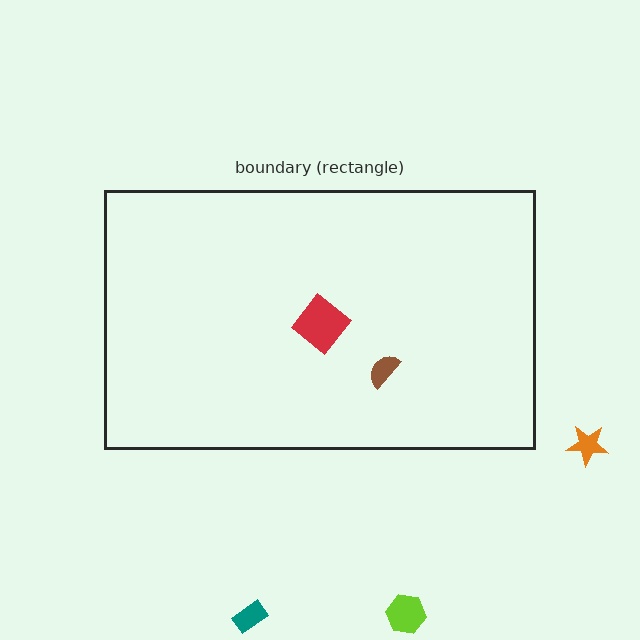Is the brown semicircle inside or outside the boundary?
Inside.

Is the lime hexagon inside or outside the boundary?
Outside.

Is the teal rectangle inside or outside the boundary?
Outside.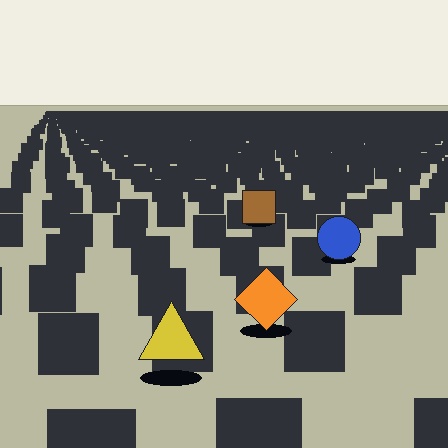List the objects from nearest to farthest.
From nearest to farthest: the yellow triangle, the orange diamond, the blue circle, the brown square.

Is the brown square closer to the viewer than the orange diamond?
No. The orange diamond is closer — you can tell from the texture gradient: the ground texture is coarser near it.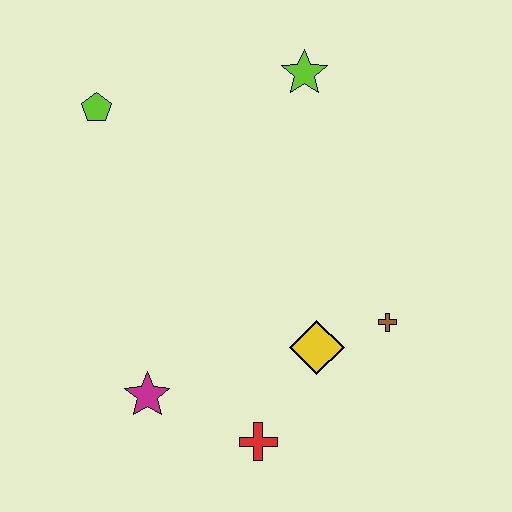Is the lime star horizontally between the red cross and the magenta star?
No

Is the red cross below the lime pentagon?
Yes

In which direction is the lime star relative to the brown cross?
The lime star is above the brown cross.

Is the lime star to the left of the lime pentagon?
No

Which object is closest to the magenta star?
The red cross is closest to the magenta star.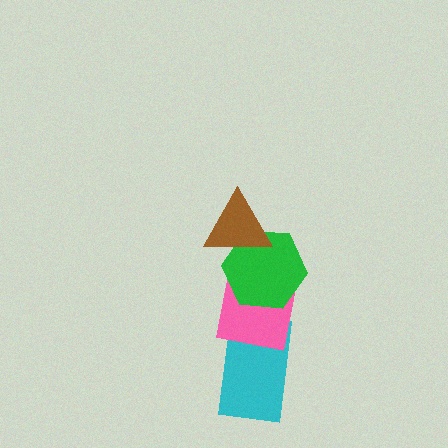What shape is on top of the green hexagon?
The brown triangle is on top of the green hexagon.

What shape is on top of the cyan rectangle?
The pink square is on top of the cyan rectangle.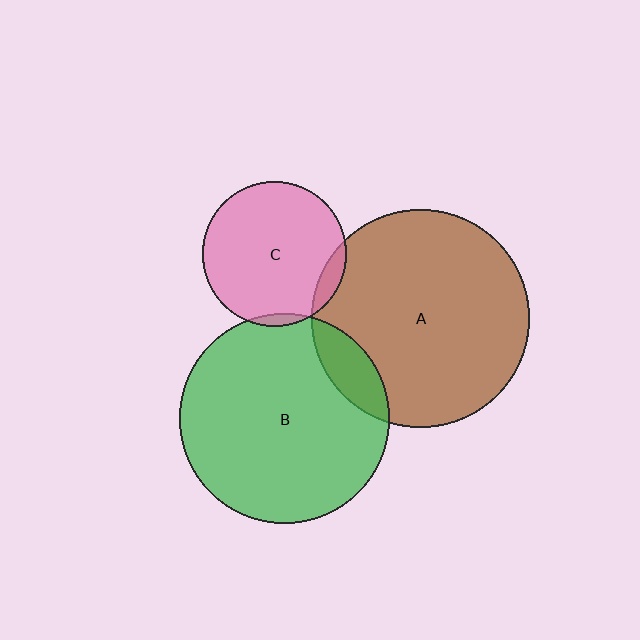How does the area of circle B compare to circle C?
Approximately 2.1 times.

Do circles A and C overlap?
Yes.